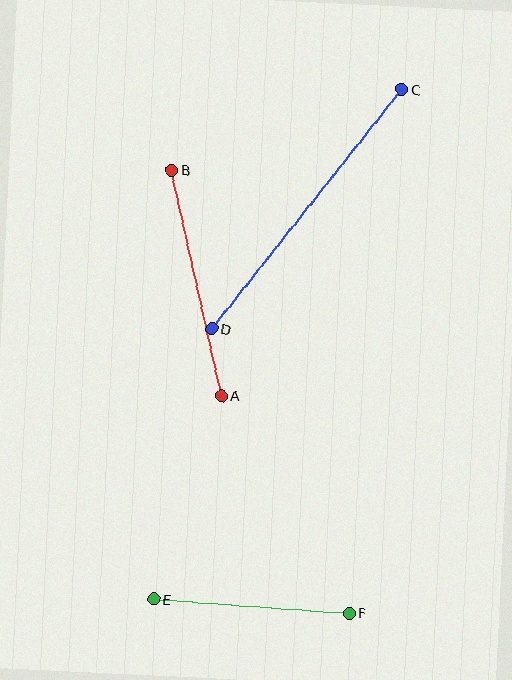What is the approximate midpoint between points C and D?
The midpoint is at approximately (307, 209) pixels.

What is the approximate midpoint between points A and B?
The midpoint is at approximately (197, 283) pixels.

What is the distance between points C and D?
The distance is approximately 306 pixels.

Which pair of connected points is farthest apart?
Points C and D are farthest apart.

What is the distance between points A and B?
The distance is approximately 231 pixels.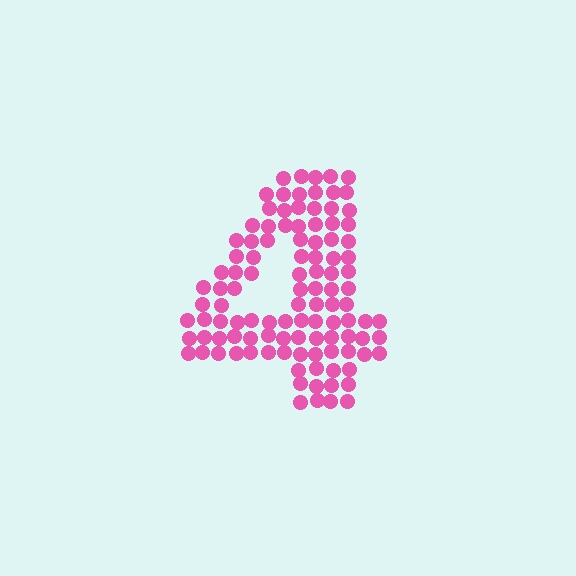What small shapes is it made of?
It is made of small circles.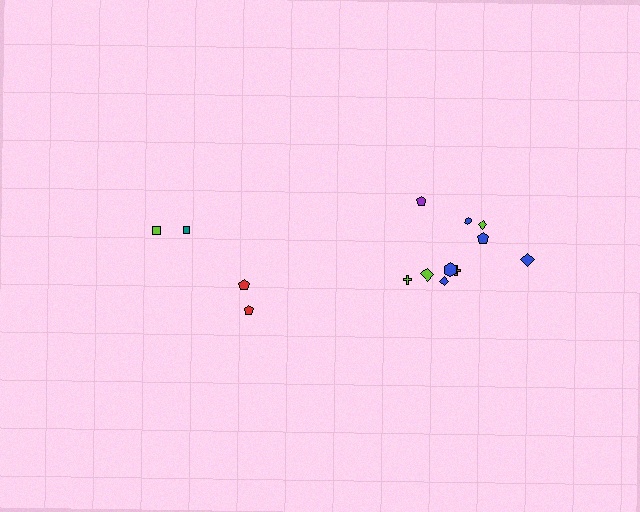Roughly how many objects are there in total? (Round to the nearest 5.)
Roughly 15 objects in total.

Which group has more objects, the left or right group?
The right group.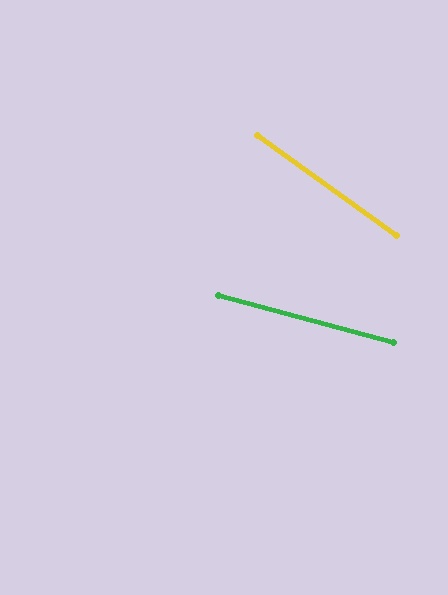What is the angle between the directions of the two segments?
Approximately 21 degrees.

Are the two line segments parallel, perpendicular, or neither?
Neither parallel nor perpendicular — they differ by about 21°.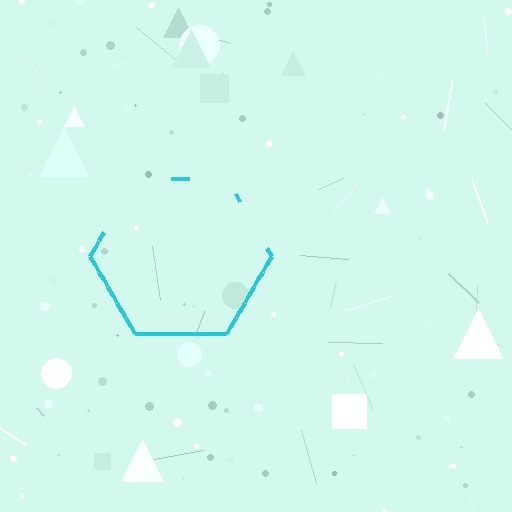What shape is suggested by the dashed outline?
The dashed outline suggests a hexagon.